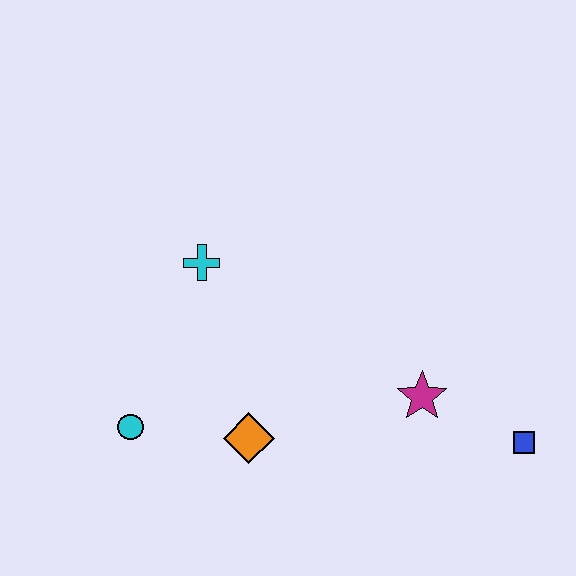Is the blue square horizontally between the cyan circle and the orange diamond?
No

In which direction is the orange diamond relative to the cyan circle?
The orange diamond is to the right of the cyan circle.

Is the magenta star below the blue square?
No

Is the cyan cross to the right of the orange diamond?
No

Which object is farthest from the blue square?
The cyan circle is farthest from the blue square.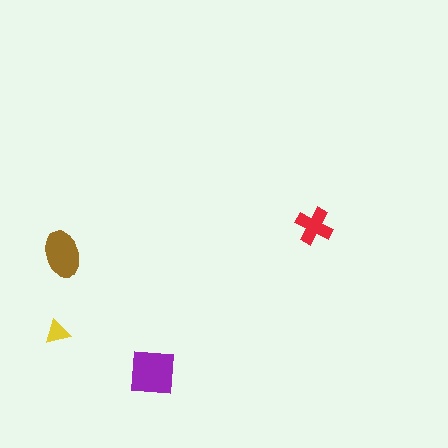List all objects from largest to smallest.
The purple square, the brown ellipse, the red cross, the yellow triangle.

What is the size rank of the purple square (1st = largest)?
1st.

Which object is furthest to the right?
The red cross is rightmost.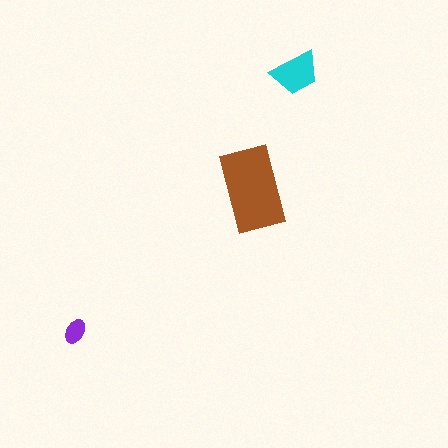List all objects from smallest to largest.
The purple ellipse, the cyan trapezoid, the brown rectangle.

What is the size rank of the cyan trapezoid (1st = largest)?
2nd.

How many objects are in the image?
There are 3 objects in the image.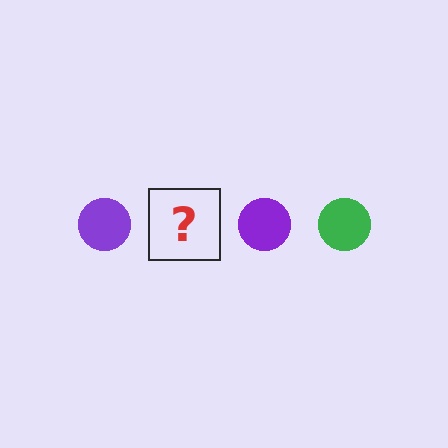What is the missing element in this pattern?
The missing element is a green circle.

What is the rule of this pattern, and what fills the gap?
The rule is that the pattern cycles through purple, green circles. The gap should be filled with a green circle.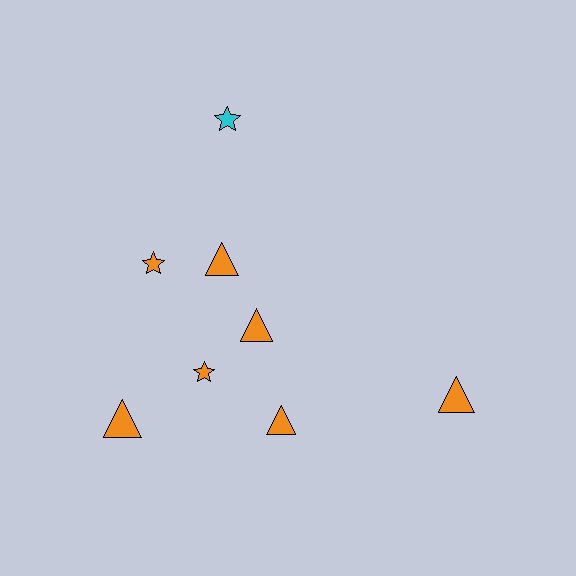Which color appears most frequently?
Orange, with 7 objects.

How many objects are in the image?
There are 8 objects.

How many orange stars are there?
There are 2 orange stars.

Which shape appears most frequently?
Triangle, with 5 objects.